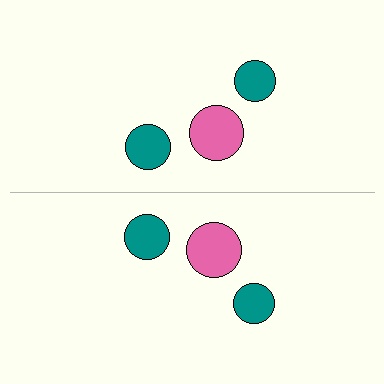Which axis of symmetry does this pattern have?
The pattern has a horizontal axis of symmetry running through the center of the image.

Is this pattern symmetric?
Yes, this pattern has bilateral (reflection) symmetry.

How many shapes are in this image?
There are 6 shapes in this image.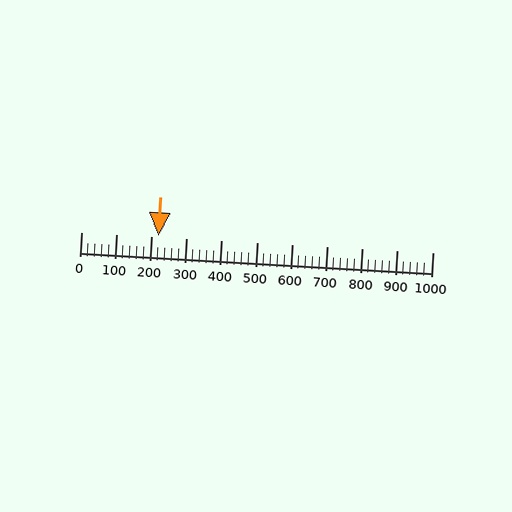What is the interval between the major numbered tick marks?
The major tick marks are spaced 100 units apart.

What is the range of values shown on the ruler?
The ruler shows values from 0 to 1000.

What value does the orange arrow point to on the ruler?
The orange arrow points to approximately 220.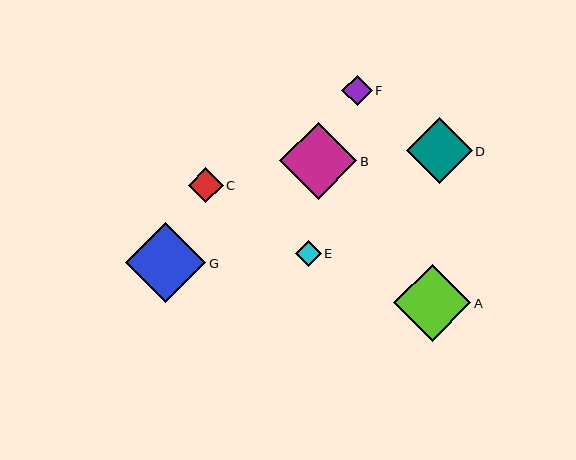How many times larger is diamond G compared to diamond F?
Diamond G is approximately 2.6 times the size of diamond F.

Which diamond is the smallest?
Diamond E is the smallest with a size of approximately 26 pixels.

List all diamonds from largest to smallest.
From largest to smallest: G, B, A, D, C, F, E.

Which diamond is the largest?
Diamond G is the largest with a size of approximately 80 pixels.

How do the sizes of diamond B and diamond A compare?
Diamond B and diamond A are approximately the same size.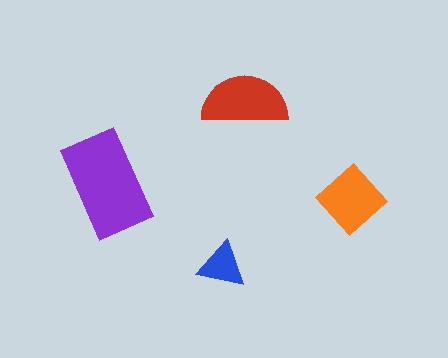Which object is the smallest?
The blue triangle.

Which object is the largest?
The purple rectangle.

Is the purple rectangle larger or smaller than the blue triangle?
Larger.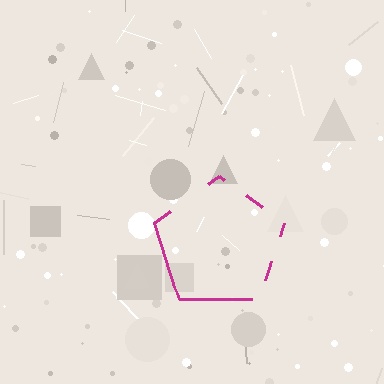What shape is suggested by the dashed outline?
The dashed outline suggests a pentagon.